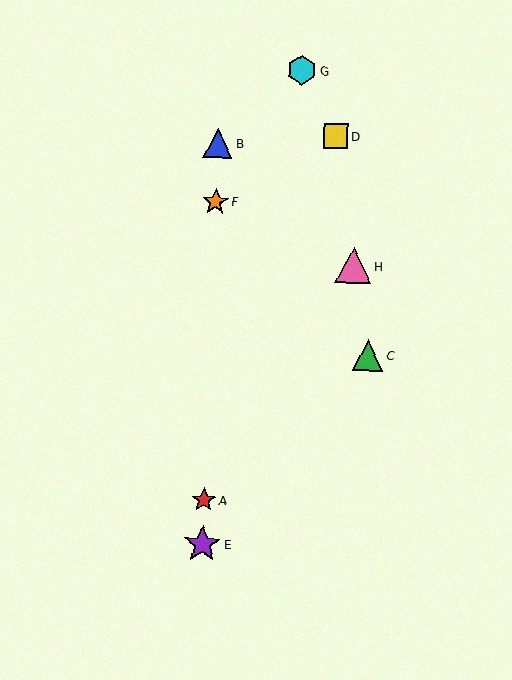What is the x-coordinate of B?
Object B is at x≈218.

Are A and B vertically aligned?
Yes, both are at x≈204.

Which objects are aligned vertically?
Objects A, B, E, F are aligned vertically.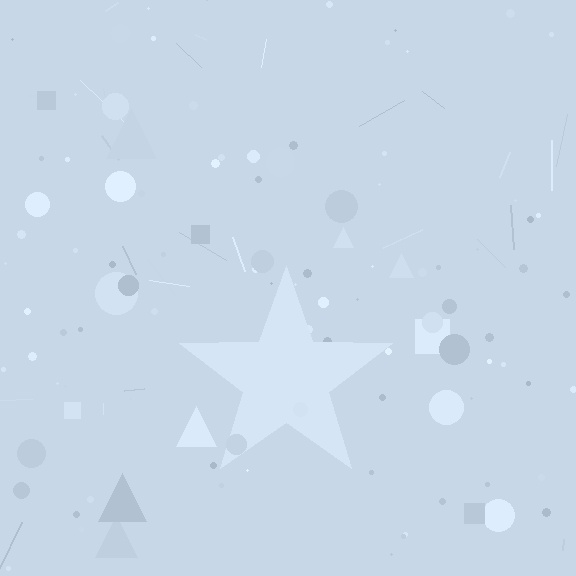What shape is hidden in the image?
A star is hidden in the image.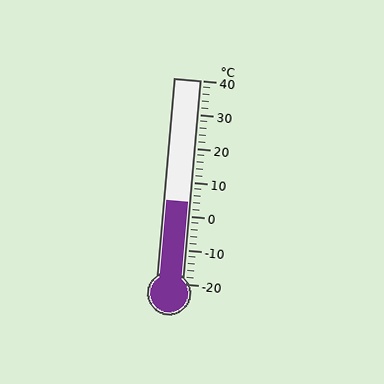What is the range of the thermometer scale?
The thermometer scale ranges from -20°C to 40°C.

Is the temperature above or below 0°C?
The temperature is above 0°C.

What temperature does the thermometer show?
The thermometer shows approximately 4°C.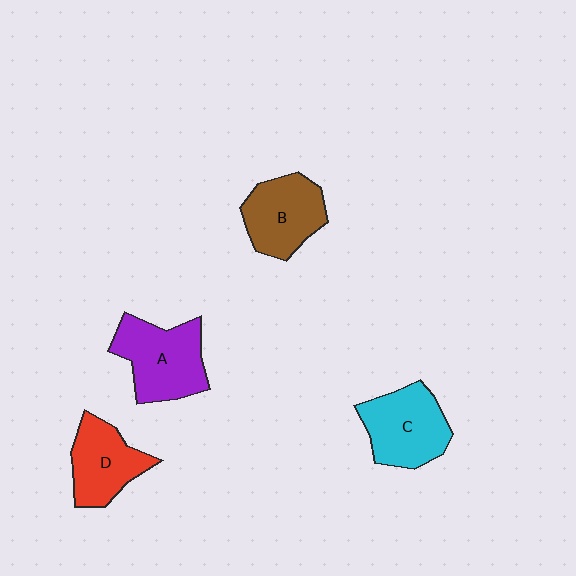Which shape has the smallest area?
Shape D (red).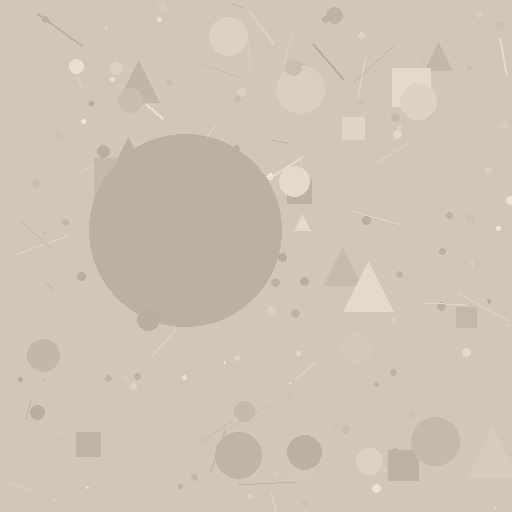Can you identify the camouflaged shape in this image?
The camouflaged shape is a circle.